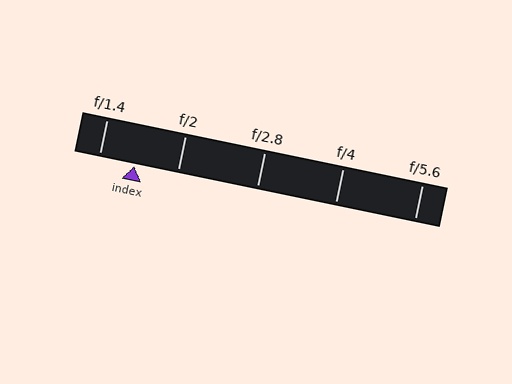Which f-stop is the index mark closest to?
The index mark is closest to f/1.4.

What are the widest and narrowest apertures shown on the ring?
The widest aperture shown is f/1.4 and the narrowest is f/5.6.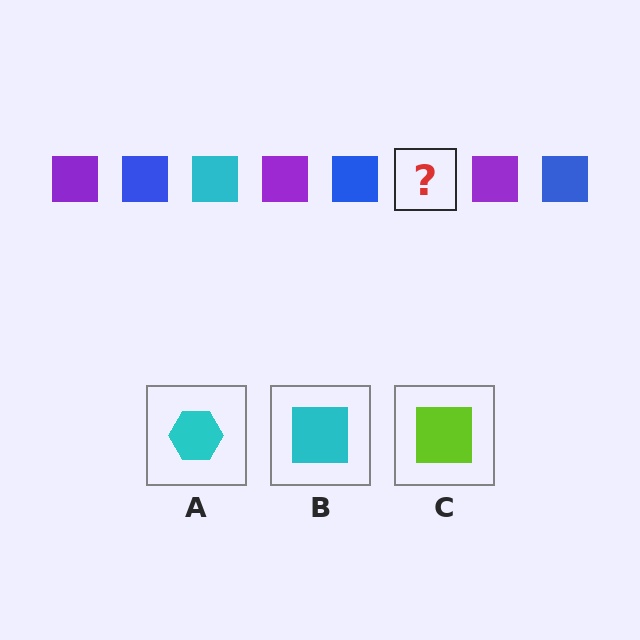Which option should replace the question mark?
Option B.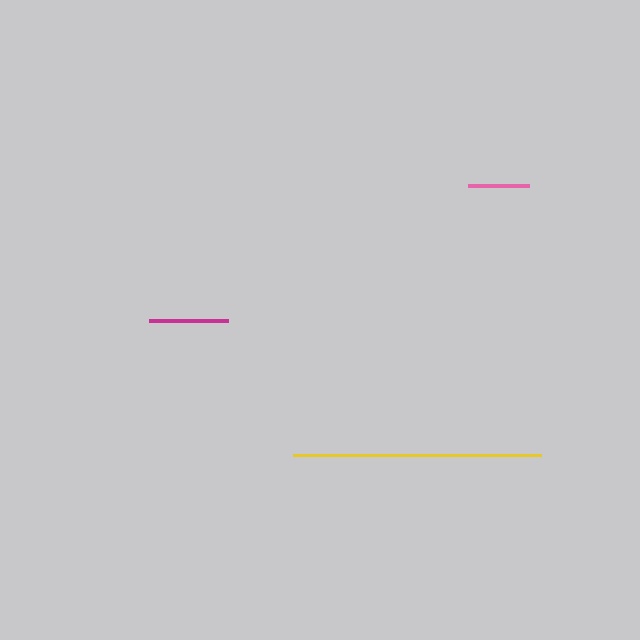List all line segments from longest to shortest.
From longest to shortest: yellow, magenta, pink.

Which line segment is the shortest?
The pink line is the shortest at approximately 61 pixels.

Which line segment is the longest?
The yellow line is the longest at approximately 248 pixels.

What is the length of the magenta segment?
The magenta segment is approximately 79 pixels long.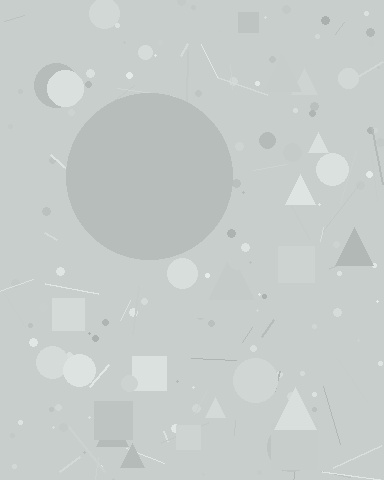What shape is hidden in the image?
A circle is hidden in the image.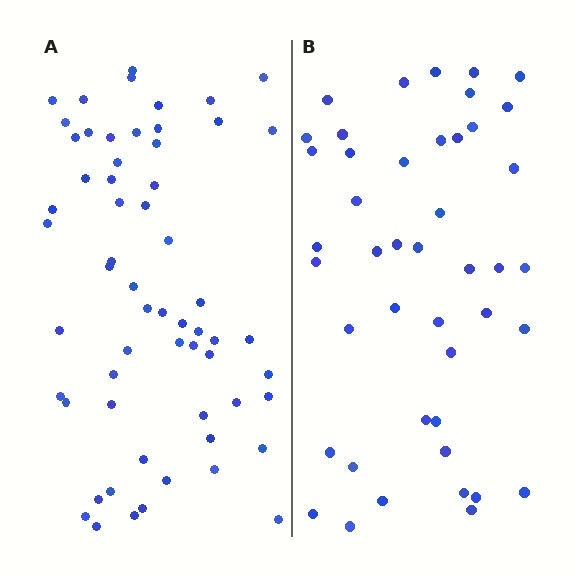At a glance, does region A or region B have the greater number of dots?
Region A (the left region) has more dots.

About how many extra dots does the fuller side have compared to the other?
Region A has approximately 15 more dots than region B.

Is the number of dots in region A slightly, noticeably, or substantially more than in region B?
Region A has noticeably more, but not dramatically so. The ratio is roughly 1.4 to 1.